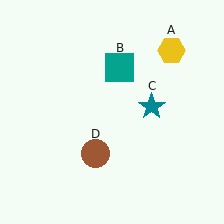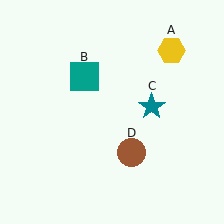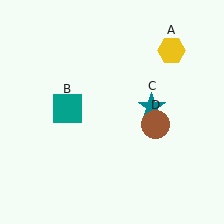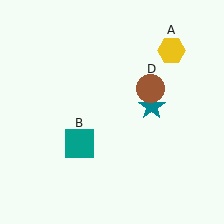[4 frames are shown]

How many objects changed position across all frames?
2 objects changed position: teal square (object B), brown circle (object D).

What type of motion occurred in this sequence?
The teal square (object B), brown circle (object D) rotated counterclockwise around the center of the scene.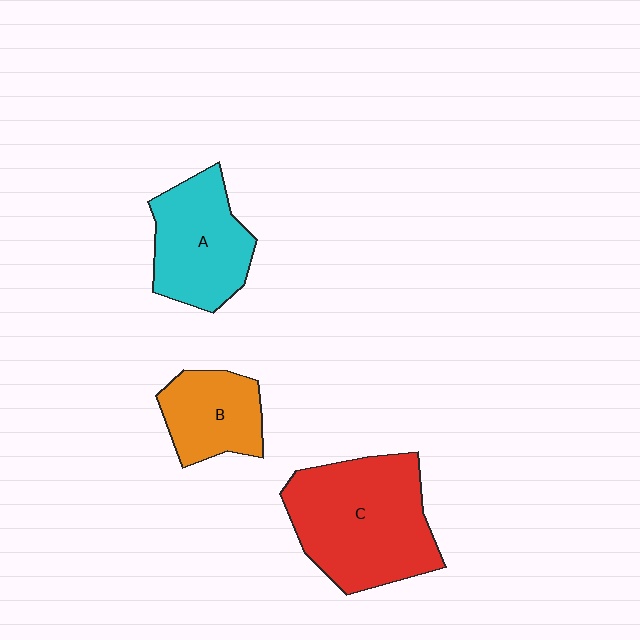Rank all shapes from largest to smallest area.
From largest to smallest: C (red), A (cyan), B (orange).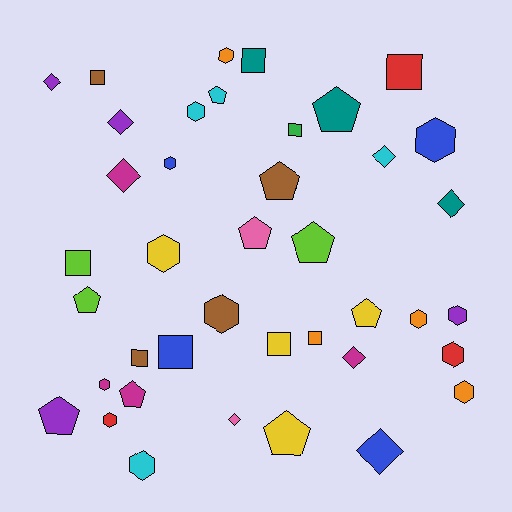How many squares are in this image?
There are 9 squares.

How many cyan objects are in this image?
There are 4 cyan objects.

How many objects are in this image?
There are 40 objects.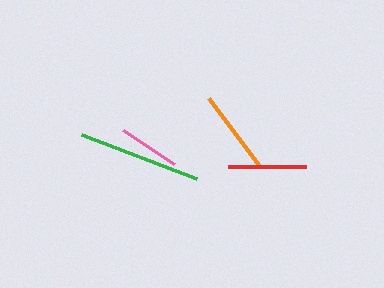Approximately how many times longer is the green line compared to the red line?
The green line is approximately 1.6 times the length of the red line.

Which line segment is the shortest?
The pink line is the shortest at approximately 61 pixels.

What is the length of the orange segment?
The orange segment is approximately 85 pixels long.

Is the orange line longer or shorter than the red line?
The orange line is longer than the red line.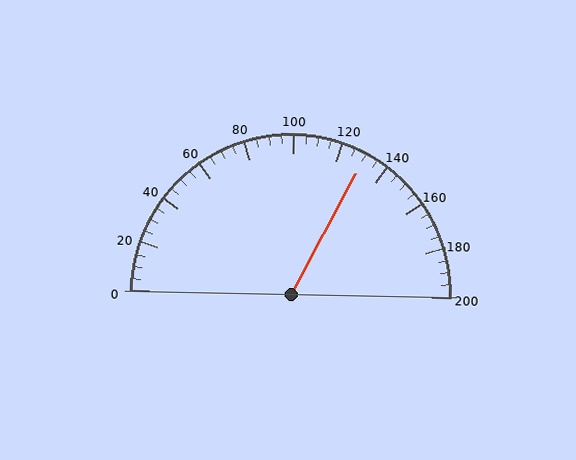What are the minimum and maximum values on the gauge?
The gauge ranges from 0 to 200.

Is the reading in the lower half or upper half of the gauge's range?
The reading is in the upper half of the range (0 to 200).